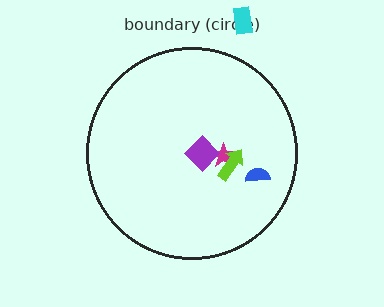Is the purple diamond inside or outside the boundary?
Inside.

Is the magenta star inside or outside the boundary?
Inside.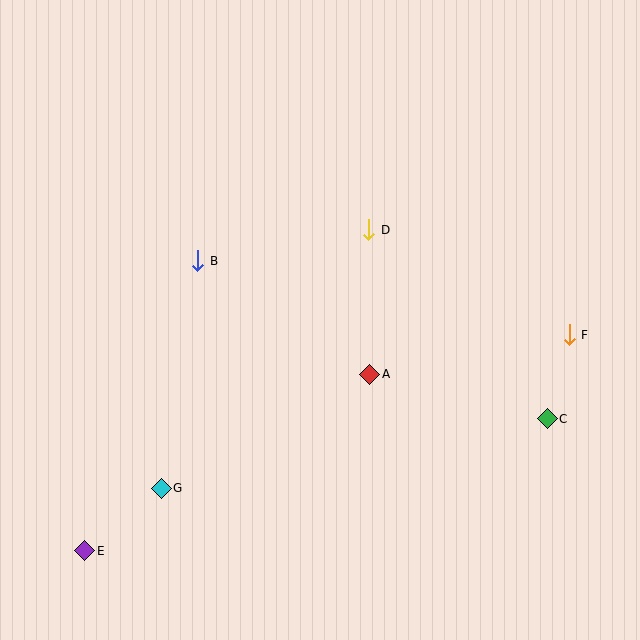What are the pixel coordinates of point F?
Point F is at (569, 335).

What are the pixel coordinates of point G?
Point G is at (161, 488).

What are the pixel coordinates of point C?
Point C is at (547, 419).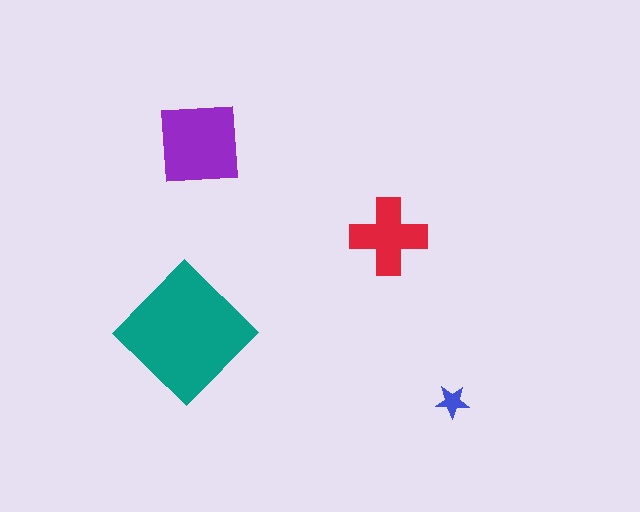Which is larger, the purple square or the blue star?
The purple square.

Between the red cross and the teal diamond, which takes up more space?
The teal diamond.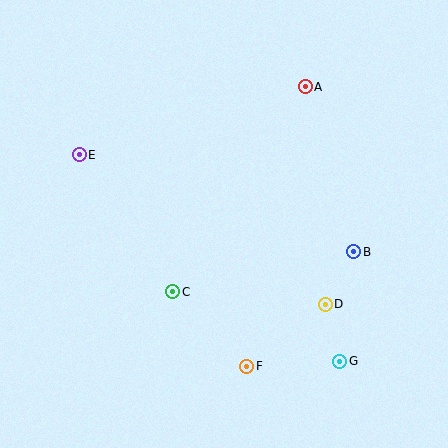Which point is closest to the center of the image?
Point C at (173, 292) is closest to the center.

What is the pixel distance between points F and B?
The distance between F and B is 157 pixels.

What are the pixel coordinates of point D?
Point D is at (325, 304).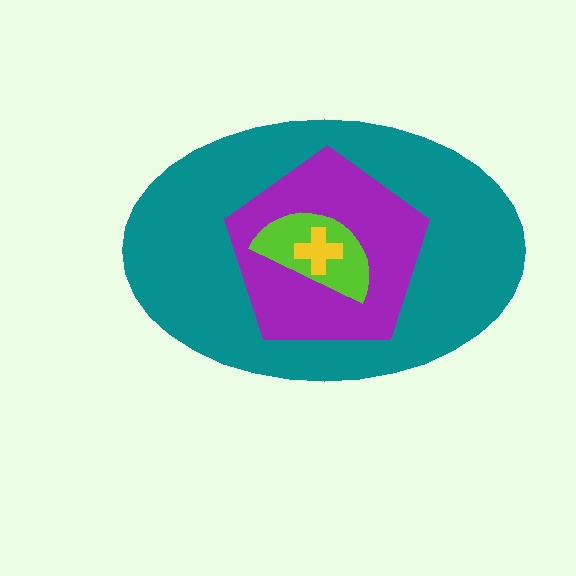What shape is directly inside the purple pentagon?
The lime semicircle.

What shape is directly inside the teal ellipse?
The purple pentagon.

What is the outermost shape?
The teal ellipse.